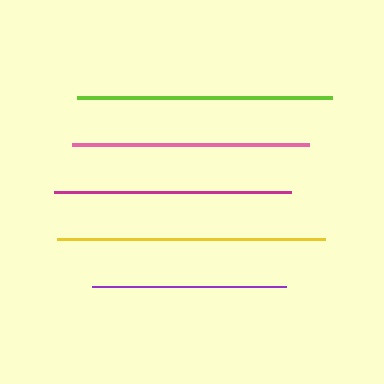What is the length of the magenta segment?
The magenta segment is approximately 237 pixels long.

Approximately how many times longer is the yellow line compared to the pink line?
The yellow line is approximately 1.1 times the length of the pink line.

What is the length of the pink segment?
The pink segment is approximately 238 pixels long.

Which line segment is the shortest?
The purple line is the shortest at approximately 193 pixels.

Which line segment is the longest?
The yellow line is the longest at approximately 267 pixels.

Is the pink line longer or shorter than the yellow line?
The yellow line is longer than the pink line.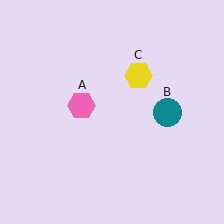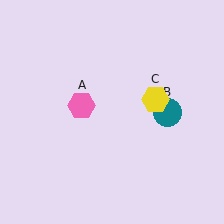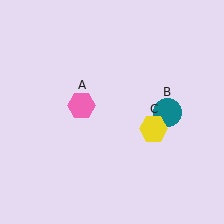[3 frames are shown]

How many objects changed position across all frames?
1 object changed position: yellow hexagon (object C).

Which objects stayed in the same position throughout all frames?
Pink hexagon (object A) and teal circle (object B) remained stationary.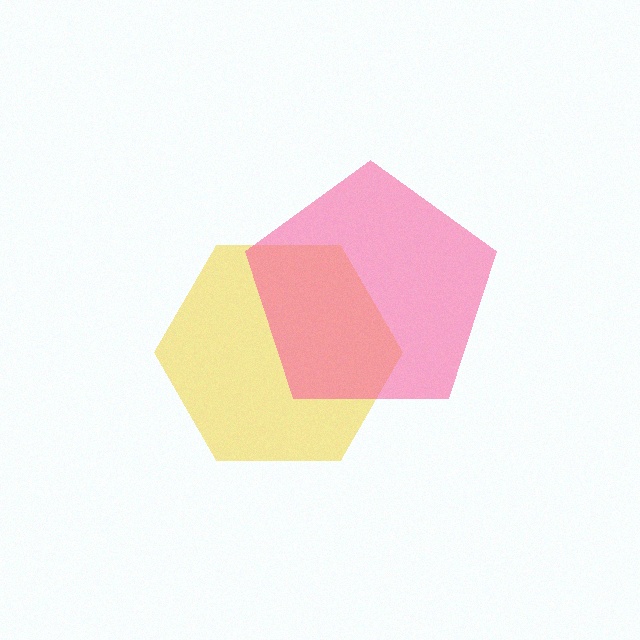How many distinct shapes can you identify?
There are 2 distinct shapes: a yellow hexagon, a pink pentagon.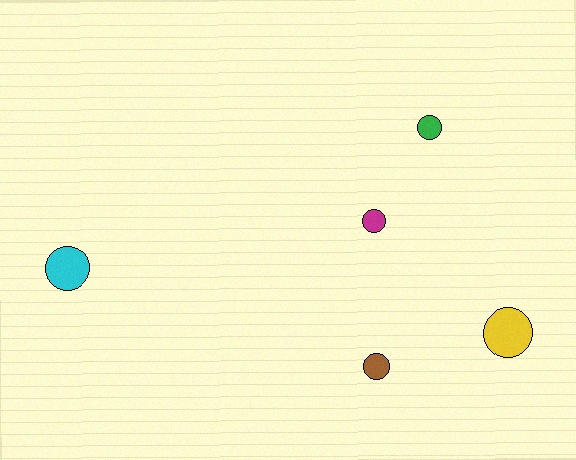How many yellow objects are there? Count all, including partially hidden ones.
There is 1 yellow object.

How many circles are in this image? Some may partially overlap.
There are 5 circles.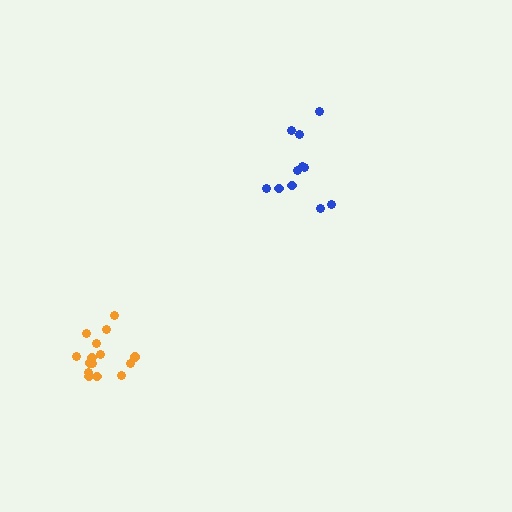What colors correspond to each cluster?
The clusters are colored: blue, orange.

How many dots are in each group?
Group 1: 11 dots, Group 2: 15 dots (26 total).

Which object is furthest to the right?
The blue cluster is rightmost.